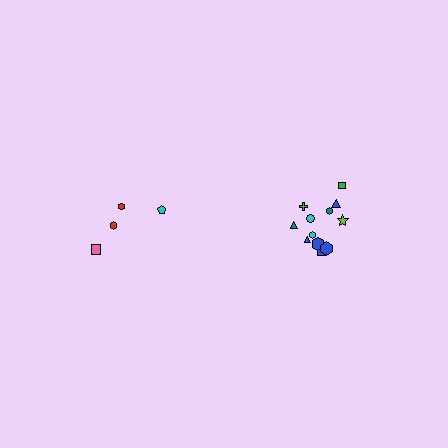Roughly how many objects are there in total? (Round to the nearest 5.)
Roughly 15 objects in total.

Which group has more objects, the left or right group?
The right group.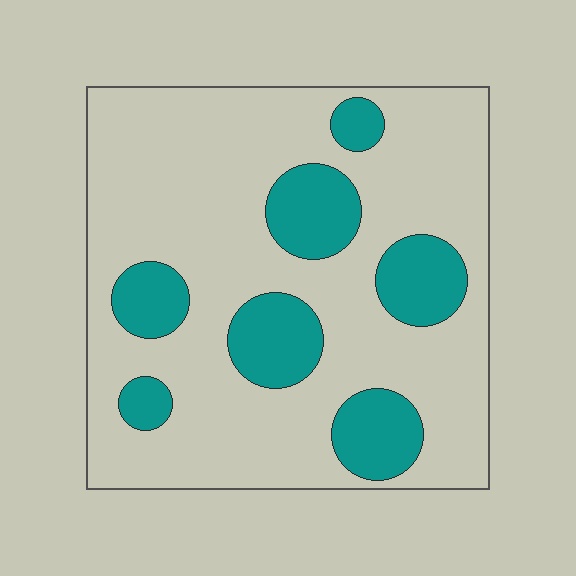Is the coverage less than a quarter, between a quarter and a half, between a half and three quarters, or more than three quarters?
Less than a quarter.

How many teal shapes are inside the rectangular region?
7.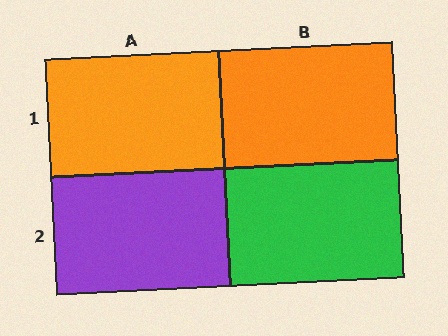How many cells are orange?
2 cells are orange.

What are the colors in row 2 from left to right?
Purple, green.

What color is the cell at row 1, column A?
Orange.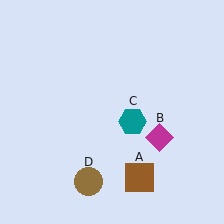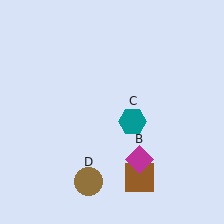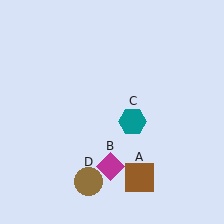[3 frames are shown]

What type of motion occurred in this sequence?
The magenta diamond (object B) rotated clockwise around the center of the scene.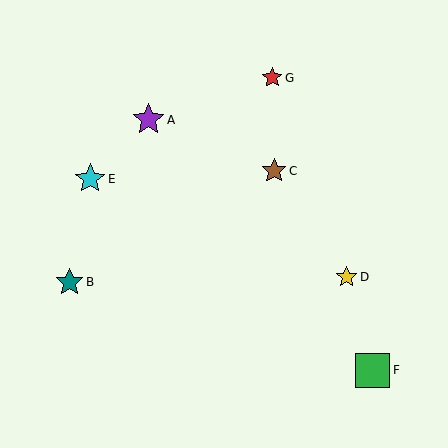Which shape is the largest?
The green square (labeled F) is the largest.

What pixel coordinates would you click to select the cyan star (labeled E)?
Click at (90, 179) to select the cyan star E.